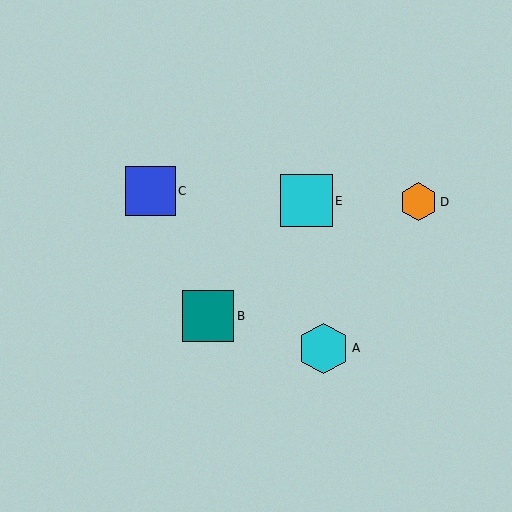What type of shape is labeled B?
Shape B is a teal square.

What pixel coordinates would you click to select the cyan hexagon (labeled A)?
Click at (324, 348) to select the cyan hexagon A.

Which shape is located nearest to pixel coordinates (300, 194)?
The cyan square (labeled E) at (306, 201) is nearest to that location.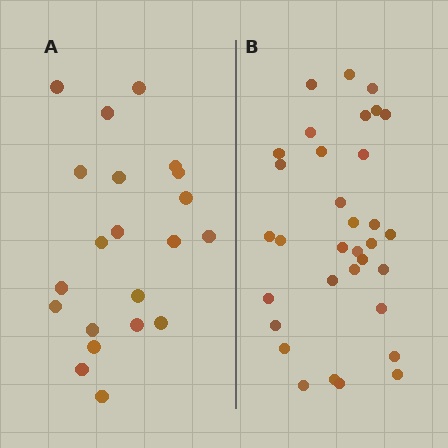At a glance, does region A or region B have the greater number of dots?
Region B (the right region) has more dots.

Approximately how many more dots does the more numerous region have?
Region B has roughly 12 or so more dots than region A.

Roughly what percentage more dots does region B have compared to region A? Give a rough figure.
About 55% more.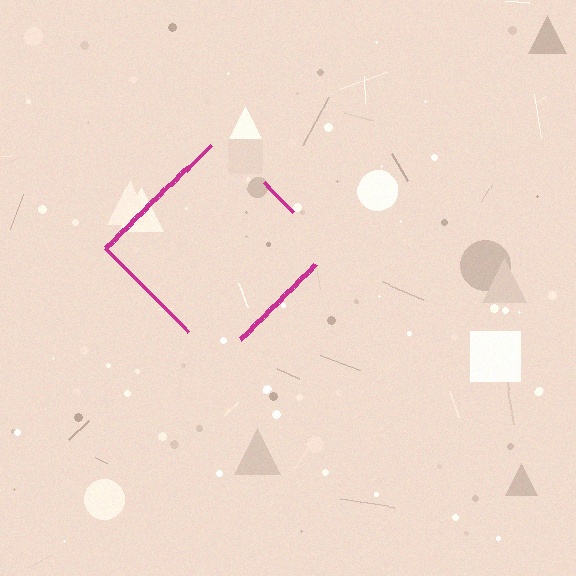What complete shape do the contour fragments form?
The contour fragments form a diamond.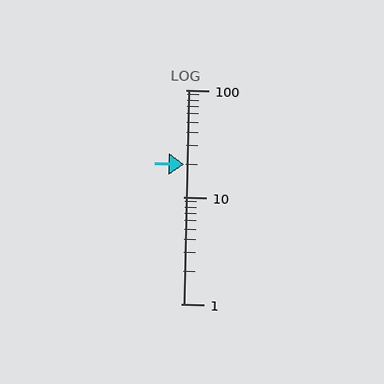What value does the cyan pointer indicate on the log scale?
The pointer indicates approximately 20.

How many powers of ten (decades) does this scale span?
The scale spans 2 decades, from 1 to 100.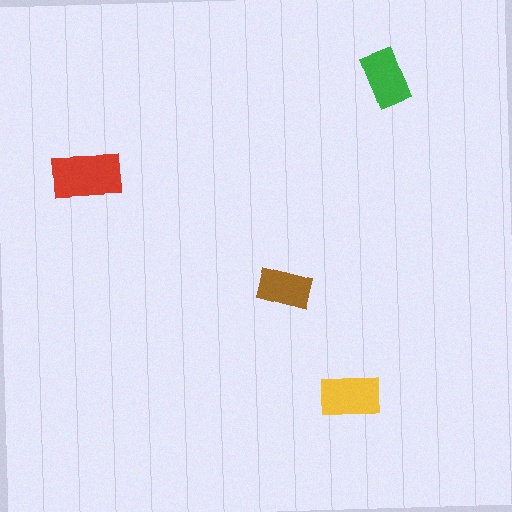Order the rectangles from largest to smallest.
the red one, the yellow one, the green one, the brown one.